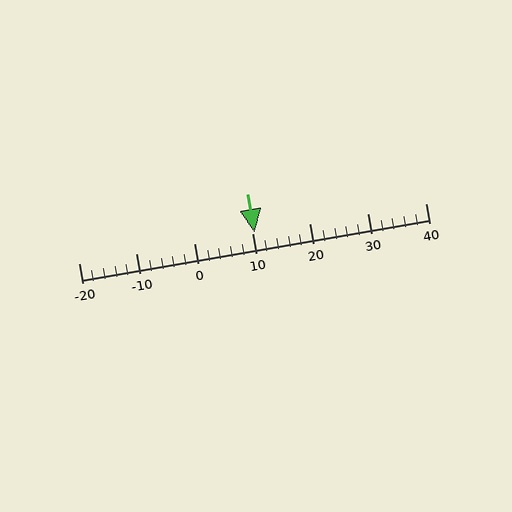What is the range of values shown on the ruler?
The ruler shows values from -20 to 40.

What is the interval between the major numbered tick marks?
The major tick marks are spaced 10 units apart.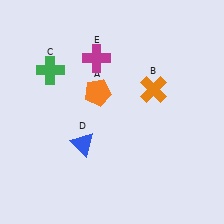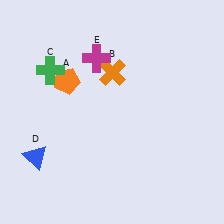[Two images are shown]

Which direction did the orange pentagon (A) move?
The orange pentagon (A) moved left.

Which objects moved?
The objects that moved are: the orange pentagon (A), the orange cross (B), the blue triangle (D).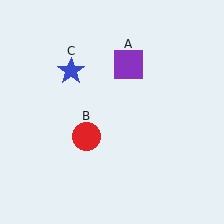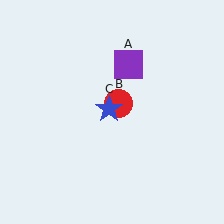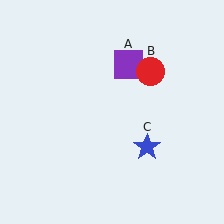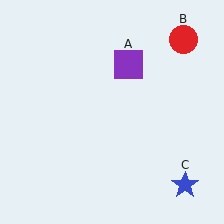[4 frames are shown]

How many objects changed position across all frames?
2 objects changed position: red circle (object B), blue star (object C).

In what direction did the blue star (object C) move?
The blue star (object C) moved down and to the right.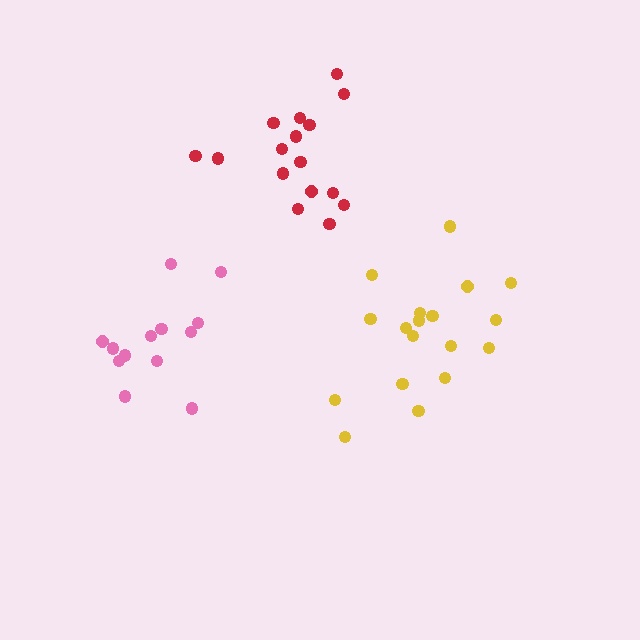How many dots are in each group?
Group 1: 13 dots, Group 2: 18 dots, Group 3: 16 dots (47 total).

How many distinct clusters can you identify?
There are 3 distinct clusters.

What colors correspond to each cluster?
The clusters are colored: pink, yellow, red.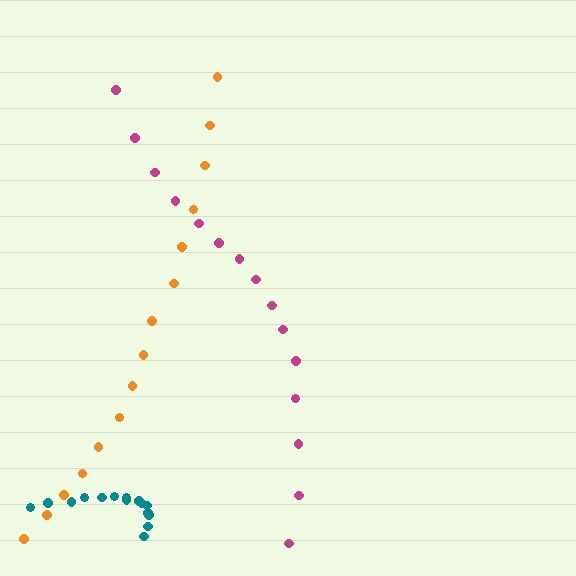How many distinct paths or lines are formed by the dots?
There are 3 distinct paths.